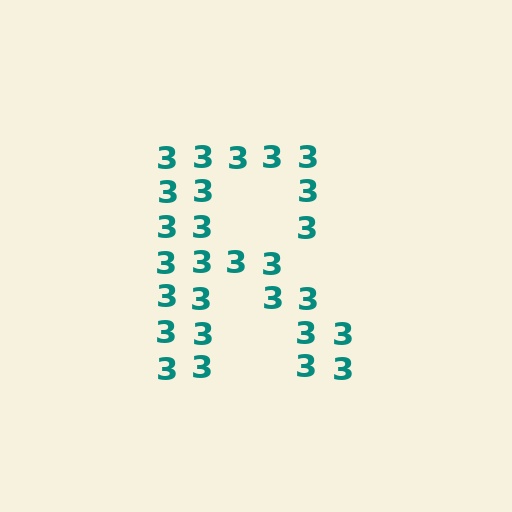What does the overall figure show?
The overall figure shows the letter R.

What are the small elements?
The small elements are digit 3's.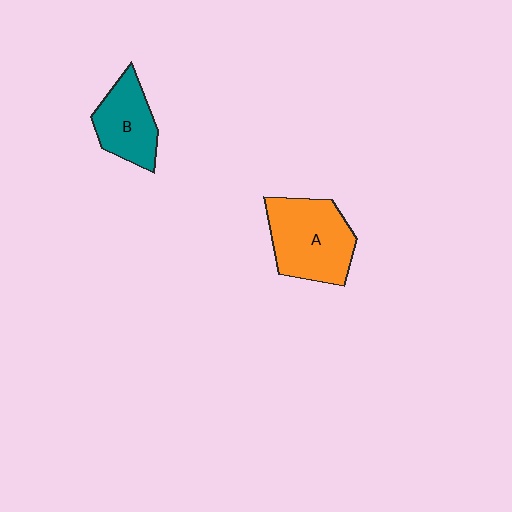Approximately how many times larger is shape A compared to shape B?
Approximately 1.5 times.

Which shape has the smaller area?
Shape B (teal).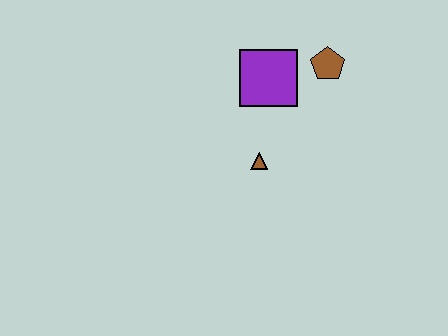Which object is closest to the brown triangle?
The purple square is closest to the brown triangle.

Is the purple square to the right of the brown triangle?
Yes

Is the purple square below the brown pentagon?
Yes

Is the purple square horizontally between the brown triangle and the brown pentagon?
Yes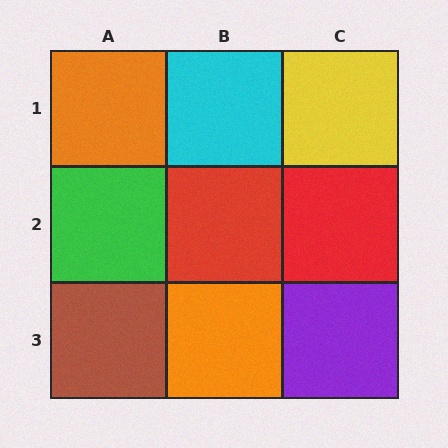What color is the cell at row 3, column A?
Brown.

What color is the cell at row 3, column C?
Purple.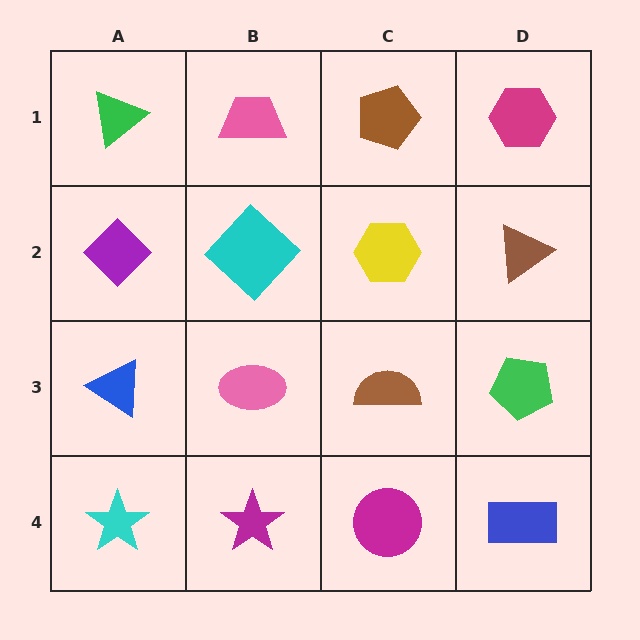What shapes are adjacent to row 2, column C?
A brown pentagon (row 1, column C), a brown semicircle (row 3, column C), a cyan diamond (row 2, column B), a brown triangle (row 2, column D).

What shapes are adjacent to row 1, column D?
A brown triangle (row 2, column D), a brown pentagon (row 1, column C).